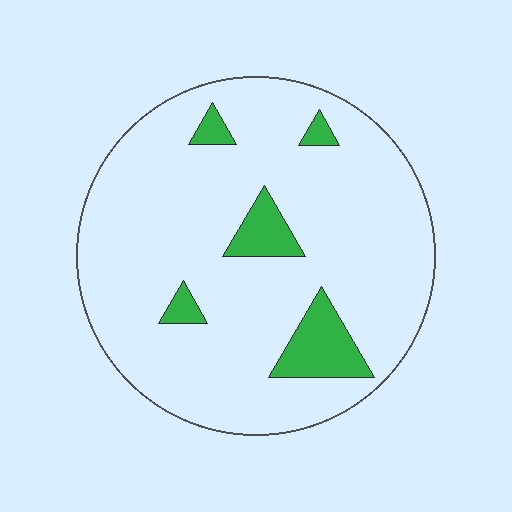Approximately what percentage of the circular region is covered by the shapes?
Approximately 10%.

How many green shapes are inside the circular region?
5.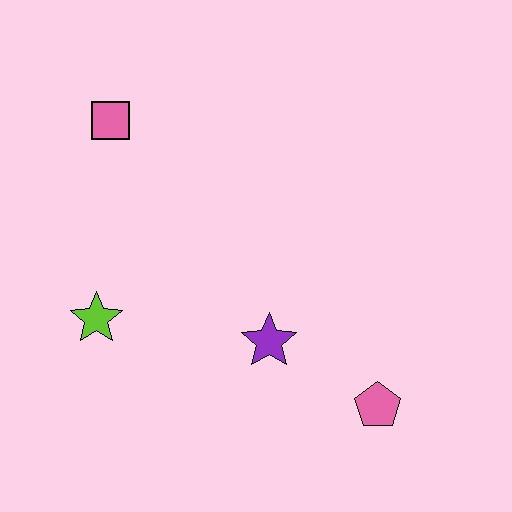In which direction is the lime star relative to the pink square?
The lime star is below the pink square.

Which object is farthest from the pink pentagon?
The pink square is farthest from the pink pentagon.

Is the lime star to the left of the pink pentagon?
Yes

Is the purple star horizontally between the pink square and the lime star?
No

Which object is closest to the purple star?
The pink pentagon is closest to the purple star.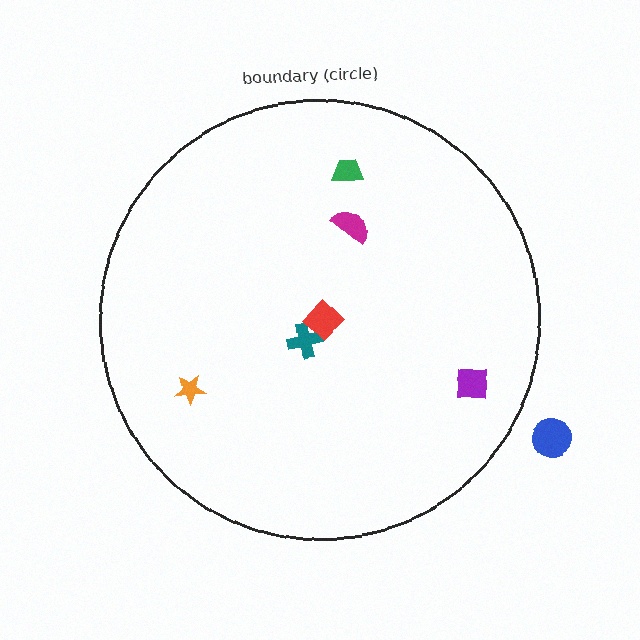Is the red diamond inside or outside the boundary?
Inside.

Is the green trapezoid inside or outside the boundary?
Inside.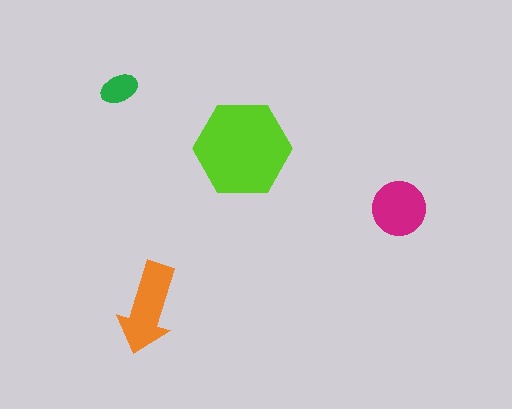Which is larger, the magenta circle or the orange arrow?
The orange arrow.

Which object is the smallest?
The green ellipse.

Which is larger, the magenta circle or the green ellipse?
The magenta circle.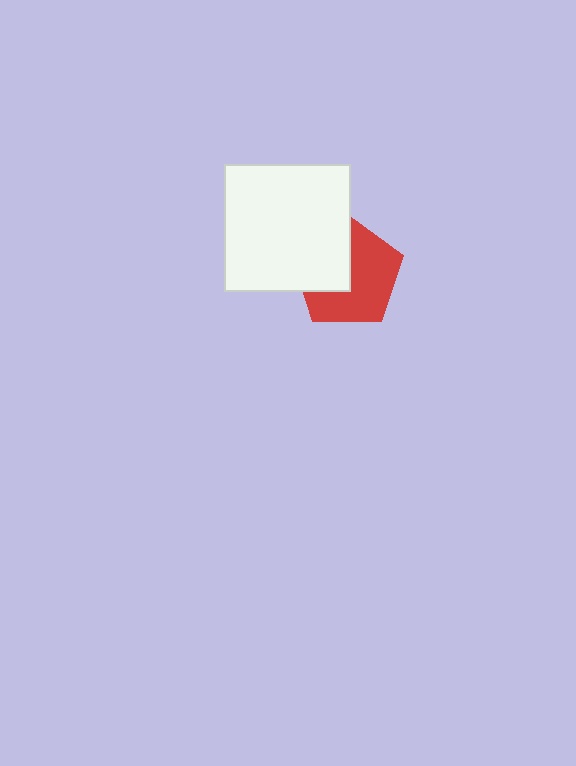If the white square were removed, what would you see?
You would see the complete red pentagon.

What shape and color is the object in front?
The object in front is a white square.